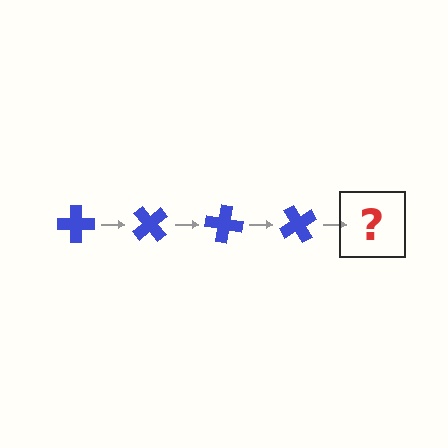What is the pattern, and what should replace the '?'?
The pattern is that the cross rotates 50 degrees each step. The '?' should be a blue cross rotated 200 degrees.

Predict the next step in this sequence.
The next step is a blue cross rotated 200 degrees.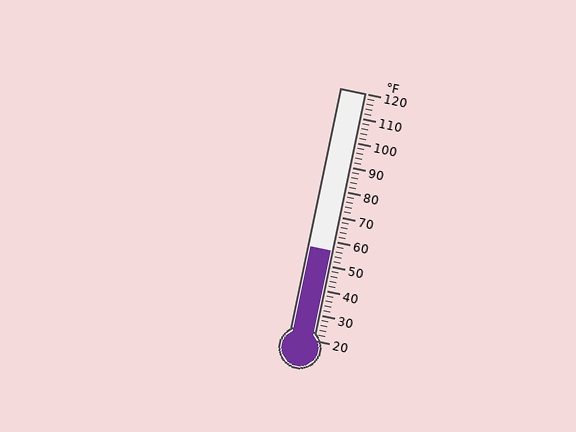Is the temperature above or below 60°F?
The temperature is below 60°F.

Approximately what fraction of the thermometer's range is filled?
The thermometer is filled to approximately 35% of its range.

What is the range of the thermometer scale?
The thermometer scale ranges from 20°F to 120°F.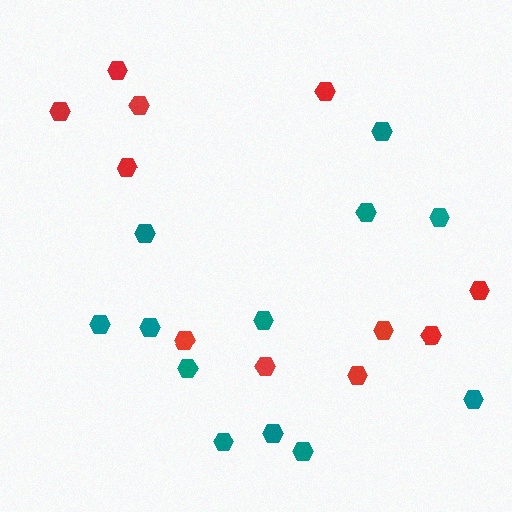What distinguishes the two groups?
There are 2 groups: one group of red hexagons (11) and one group of teal hexagons (12).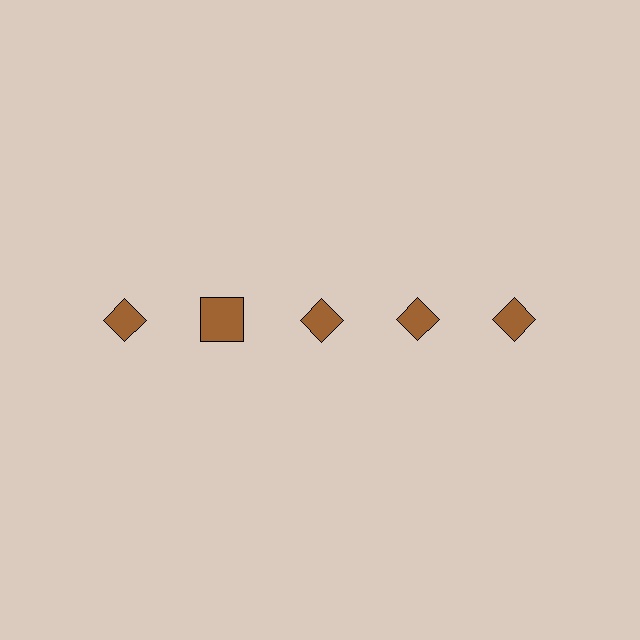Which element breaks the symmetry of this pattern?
The brown square in the top row, second from left column breaks the symmetry. All other shapes are brown diamonds.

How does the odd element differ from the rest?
It has a different shape: square instead of diamond.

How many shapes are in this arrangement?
There are 5 shapes arranged in a grid pattern.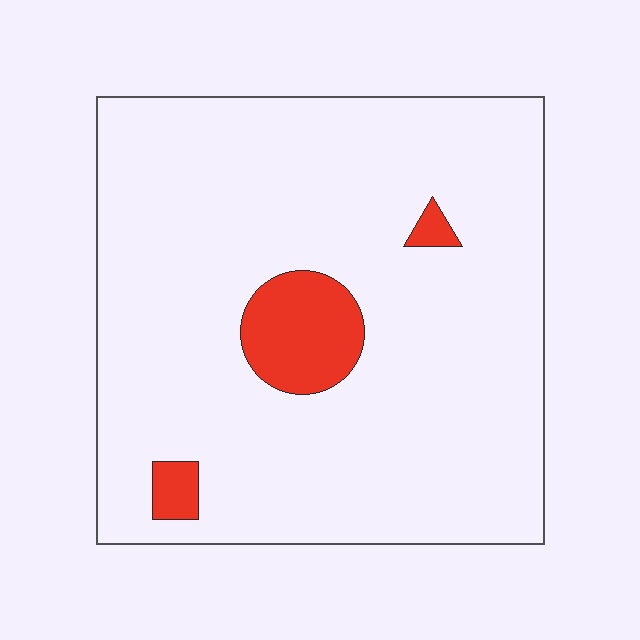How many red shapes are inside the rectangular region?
3.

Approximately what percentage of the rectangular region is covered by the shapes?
Approximately 10%.